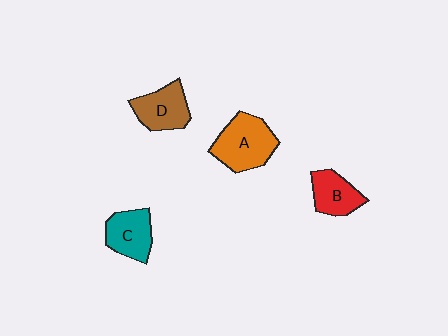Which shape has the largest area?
Shape A (orange).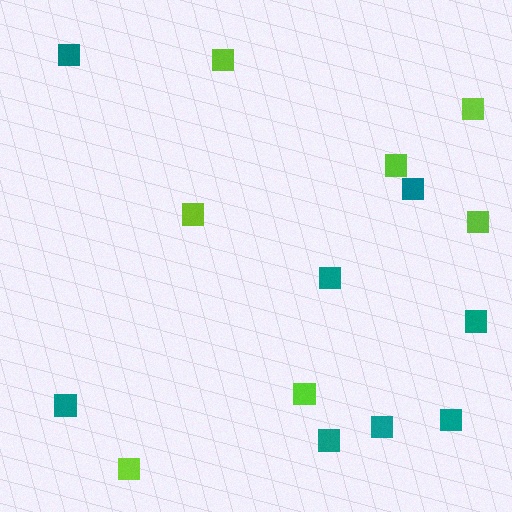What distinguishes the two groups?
There are 2 groups: one group of lime squares (7) and one group of teal squares (8).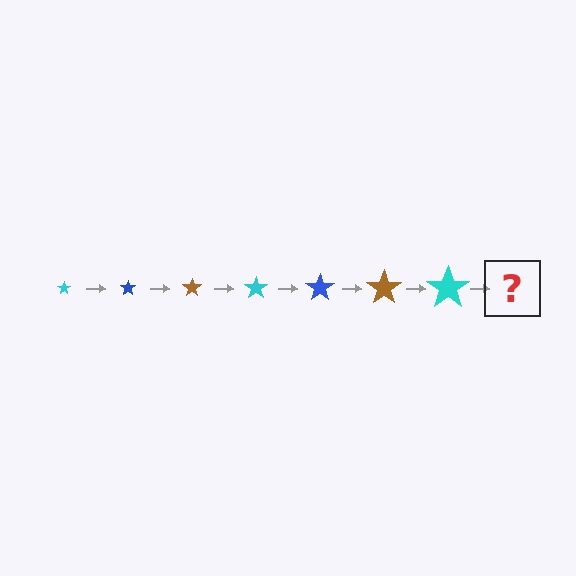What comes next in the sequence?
The next element should be a blue star, larger than the previous one.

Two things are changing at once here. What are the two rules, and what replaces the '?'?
The two rules are that the star grows larger each step and the color cycles through cyan, blue, and brown. The '?' should be a blue star, larger than the previous one.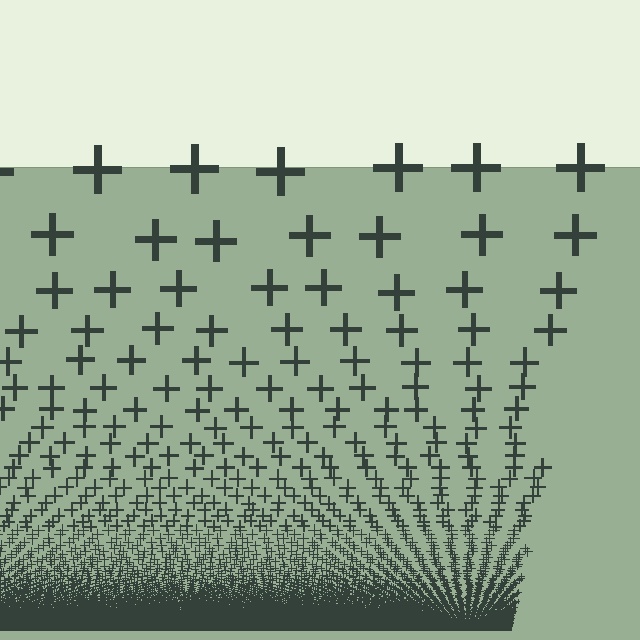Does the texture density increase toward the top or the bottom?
Density increases toward the bottom.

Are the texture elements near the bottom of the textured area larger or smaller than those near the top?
Smaller. The gradient is inverted — elements near the bottom are smaller and denser.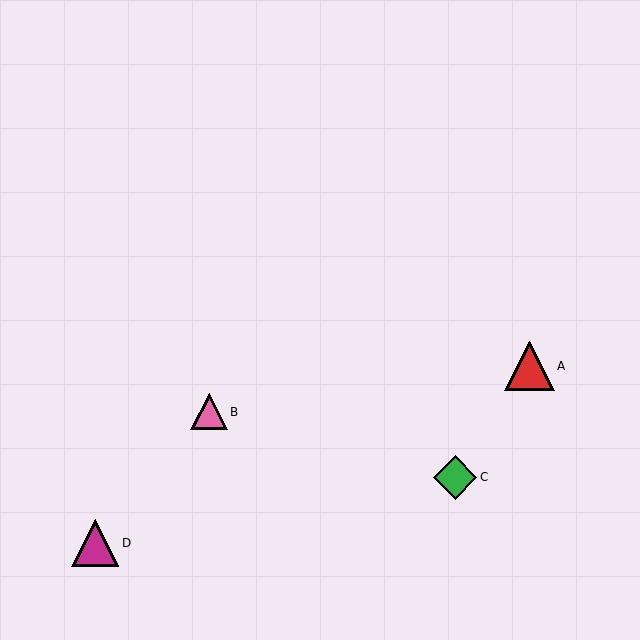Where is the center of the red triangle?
The center of the red triangle is at (530, 366).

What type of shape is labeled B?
Shape B is a pink triangle.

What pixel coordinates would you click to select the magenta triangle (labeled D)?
Click at (95, 543) to select the magenta triangle D.